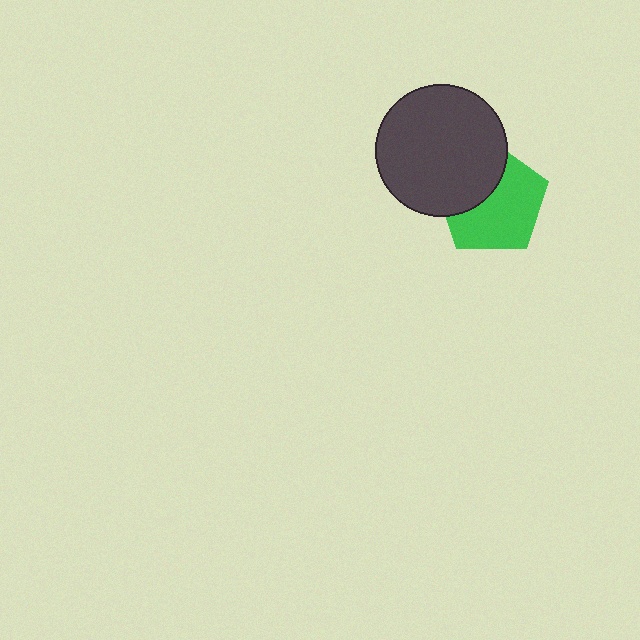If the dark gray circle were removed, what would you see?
You would see the complete green pentagon.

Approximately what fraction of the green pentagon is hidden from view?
Roughly 37% of the green pentagon is hidden behind the dark gray circle.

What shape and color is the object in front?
The object in front is a dark gray circle.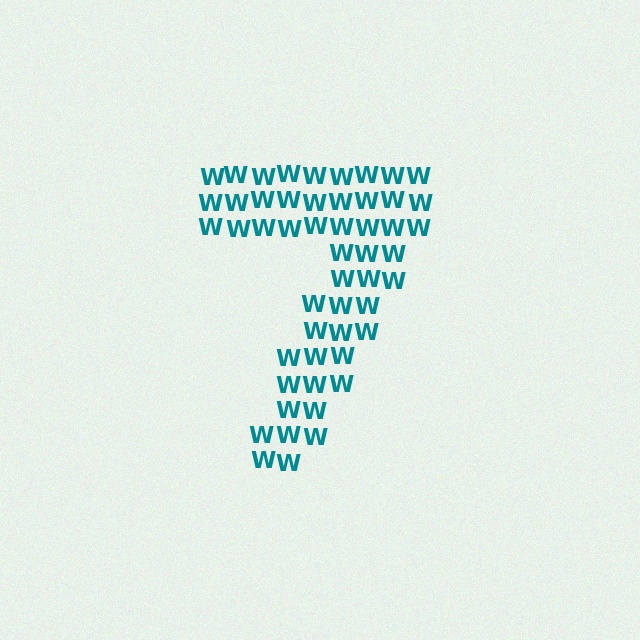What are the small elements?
The small elements are letter W's.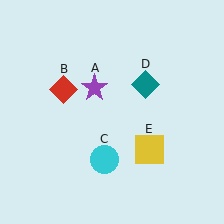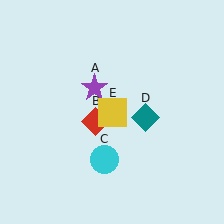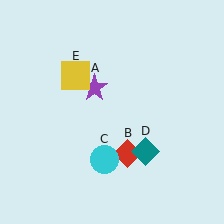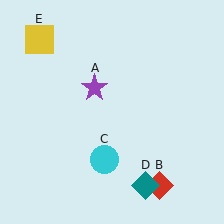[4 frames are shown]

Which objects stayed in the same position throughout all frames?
Purple star (object A) and cyan circle (object C) remained stationary.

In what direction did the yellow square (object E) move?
The yellow square (object E) moved up and to the left.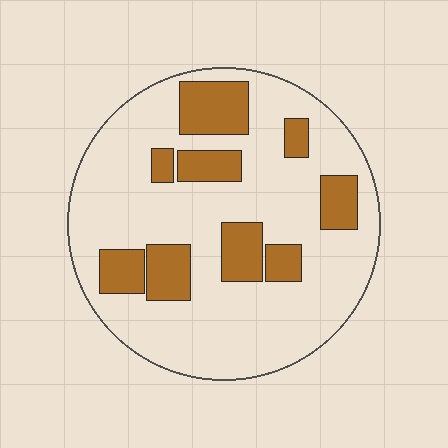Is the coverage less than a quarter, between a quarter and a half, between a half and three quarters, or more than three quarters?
Less than a quarter.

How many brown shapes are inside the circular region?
9.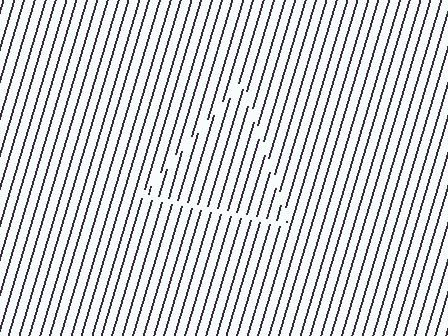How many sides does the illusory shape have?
3 sides — the line-ends trace a triangle.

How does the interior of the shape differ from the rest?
The interior of the shape contains the same grating, shifted by half a period — the contour is defined by the phase discontinuity where line-ends from the inner and outer gratings abut.